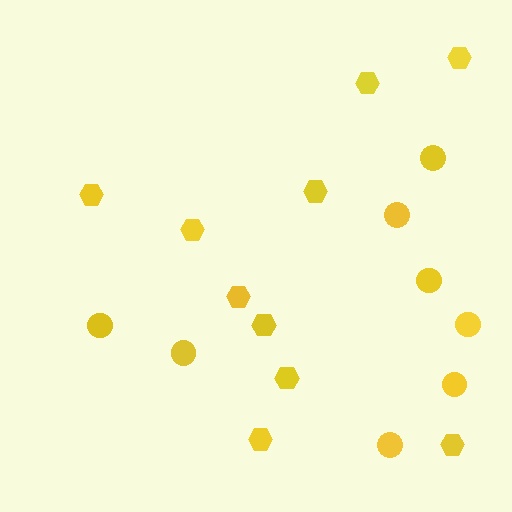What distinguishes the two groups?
There are 2 groups: one group of hexagons (10) and one group of circles (8).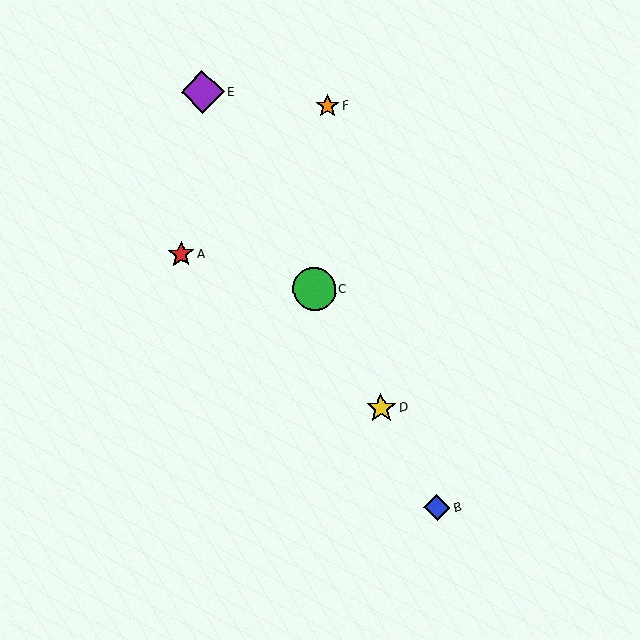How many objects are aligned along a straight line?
4 objects (B, C, D, E) are aligned along a straight line.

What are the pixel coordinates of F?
Object F is at (327, 106).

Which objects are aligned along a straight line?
Objects B, C, D, E are aligned along a straight line.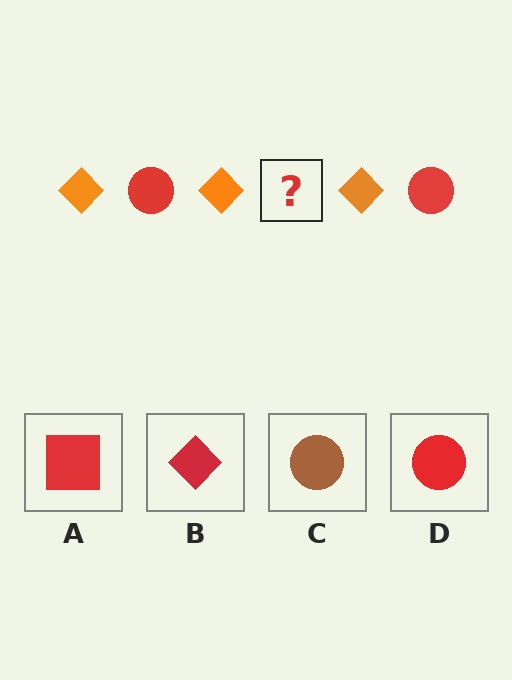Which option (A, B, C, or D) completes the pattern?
D.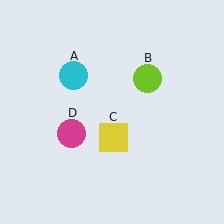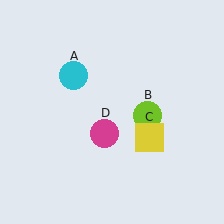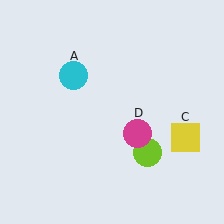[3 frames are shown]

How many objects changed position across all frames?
3 objects changed position: lime circle (object B), yellow square (object C), magenta circle (object D).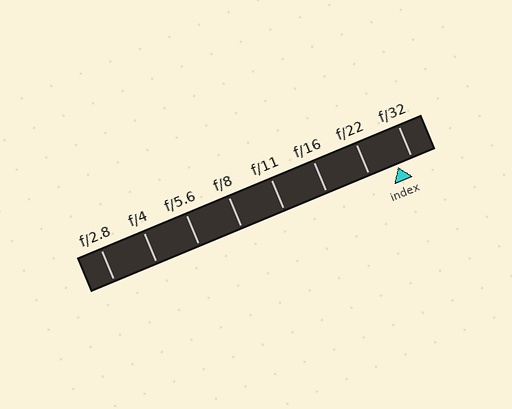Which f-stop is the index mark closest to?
The index mark is closest to f/32.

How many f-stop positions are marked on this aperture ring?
There are 8 f-stop positions marked.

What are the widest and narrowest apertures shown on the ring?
The widest aperture shown is f/2.8 and the narrowest is f/32.